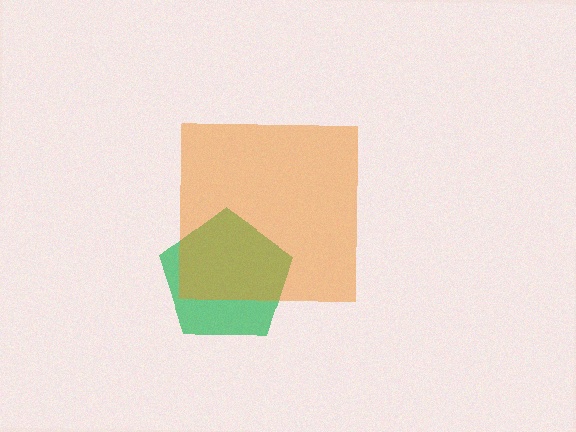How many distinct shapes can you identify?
There are 2 distinct shapes: a green pentagon, an orange square.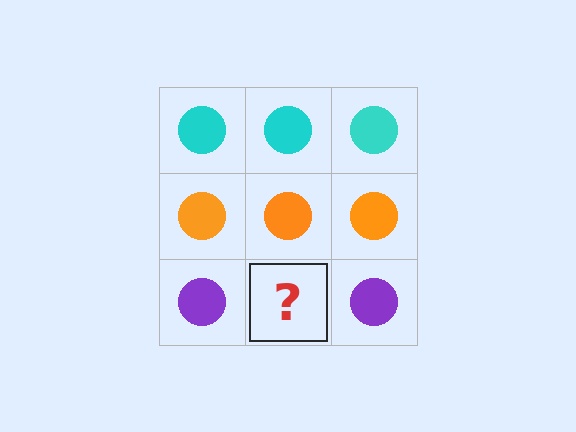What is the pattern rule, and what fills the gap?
The rule is that each row has a consistent color. The gap should be filled with a purple circle.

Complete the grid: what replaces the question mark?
The question mark should be replaced with a purple circle.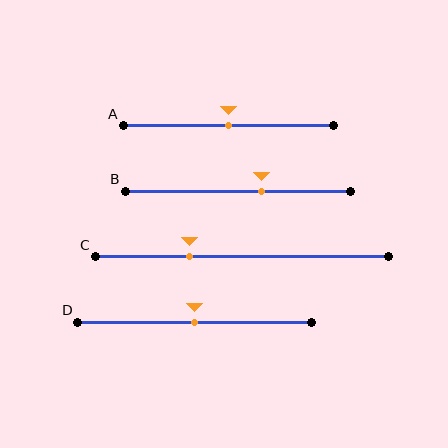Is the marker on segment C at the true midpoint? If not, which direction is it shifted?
No, the marker on segment C is shifted to the left by about 18% of the segment length.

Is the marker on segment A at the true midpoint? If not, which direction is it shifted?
Yes, the marker on segment A is at the true midpoint.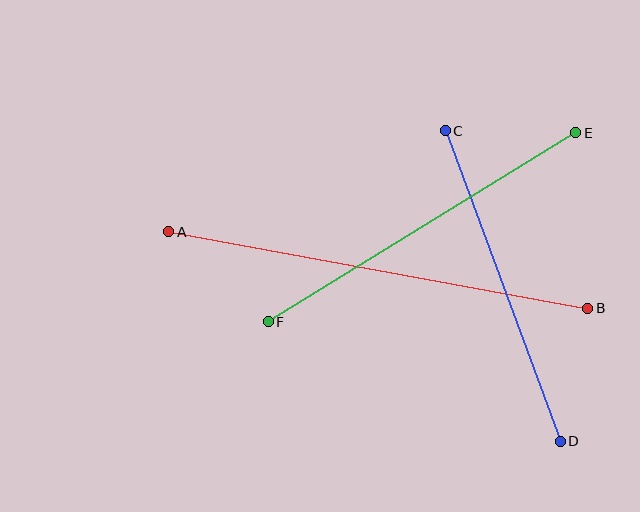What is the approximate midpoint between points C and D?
The midpoint is at approximately (503, 286) pixels.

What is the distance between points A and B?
The distance is approximately 426 pixels.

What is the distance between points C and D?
The distance is approximately 331 pixels.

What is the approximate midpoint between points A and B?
The midpoint is at approximately (378, 270) pixels.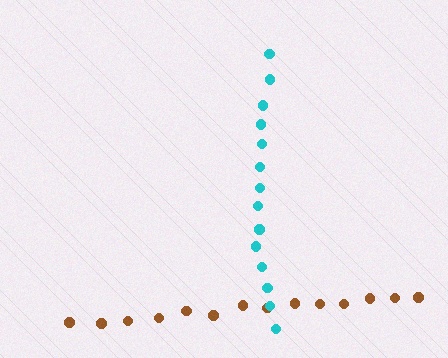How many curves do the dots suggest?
There are 2 distinct paths.